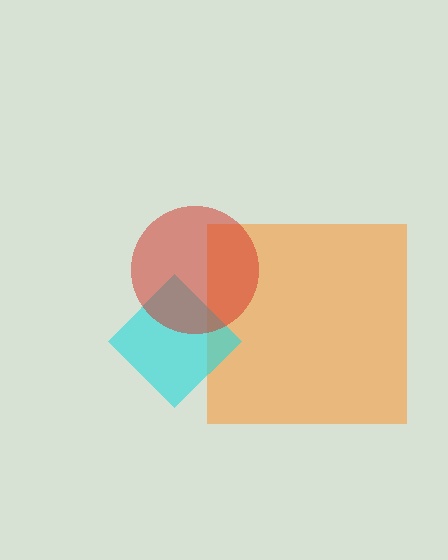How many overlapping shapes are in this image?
There are 3 overlapping shapes in the image.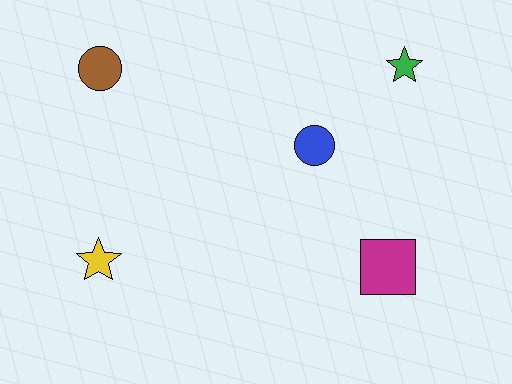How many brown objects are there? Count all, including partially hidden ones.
There is 1 brown object.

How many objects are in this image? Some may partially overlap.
There are 5 objects.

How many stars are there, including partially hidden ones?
There are 2 stars.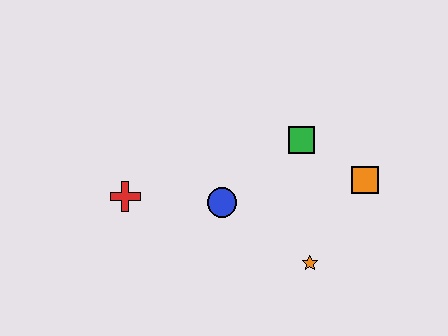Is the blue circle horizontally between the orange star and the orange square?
No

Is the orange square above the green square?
No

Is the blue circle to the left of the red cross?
No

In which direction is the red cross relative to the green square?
The red cross is to the left of the green square.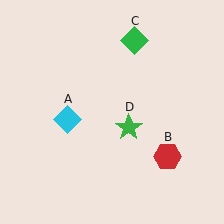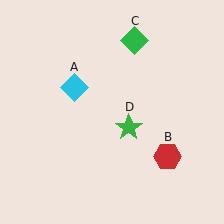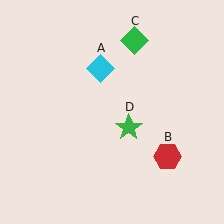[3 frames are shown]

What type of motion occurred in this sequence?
The cyan diamond (object A) rotated clockwise around the center of the scene.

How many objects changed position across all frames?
1 object changed position: cyan diamond (object A).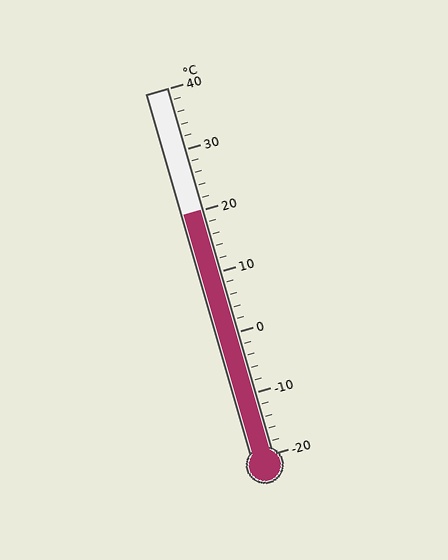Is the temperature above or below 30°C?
The temperature is below 30°C.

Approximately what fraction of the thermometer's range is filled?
The thermometer is filled to approximately 65% of its range.